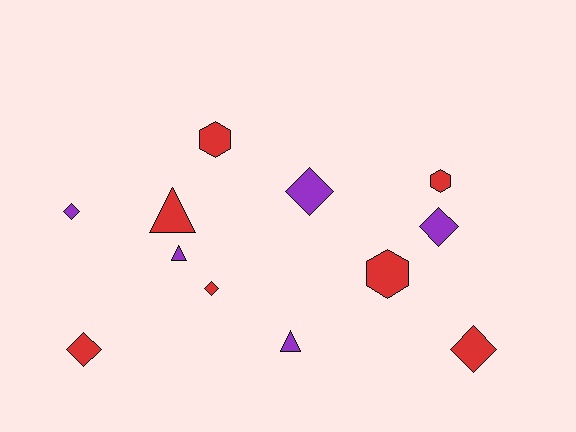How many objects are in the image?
There are 12 objects.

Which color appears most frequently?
Red, with 7 objects.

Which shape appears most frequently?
Diamond, with 6 objects.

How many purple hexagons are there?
There are no purple hexagons.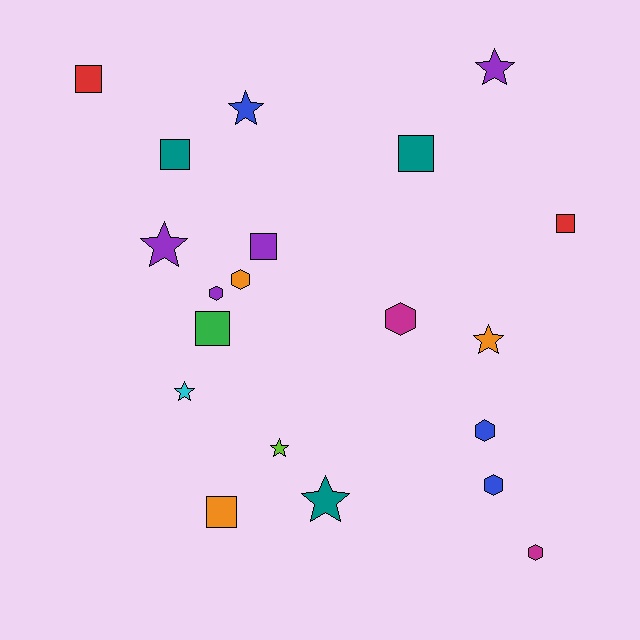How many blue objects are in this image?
There are 3 blue objects.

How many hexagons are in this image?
There are 6 hexagons.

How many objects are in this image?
There are 20 objects.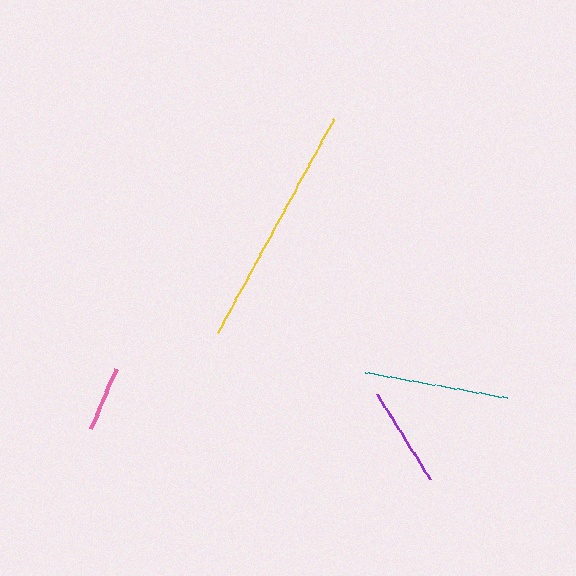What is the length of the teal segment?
The teal segment is approximately 144 pixels long.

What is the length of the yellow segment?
The yellow segment is approximately 244 pixels long.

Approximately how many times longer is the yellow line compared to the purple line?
The yellow line is approximately 2.5 times the length of the purple line.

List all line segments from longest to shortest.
From longest to shortest: yellow, teal, purple, pink.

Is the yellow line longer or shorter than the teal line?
The yellow line is longer than the teal line.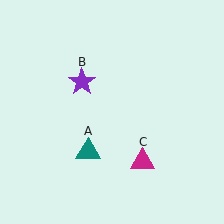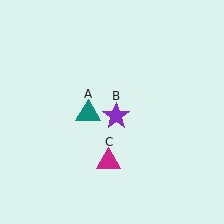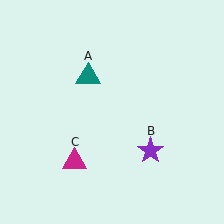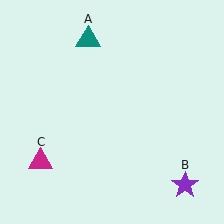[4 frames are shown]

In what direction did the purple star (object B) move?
The purple star (object B) moved down and to the right.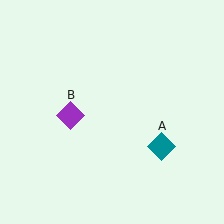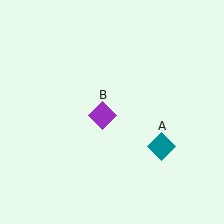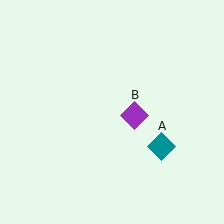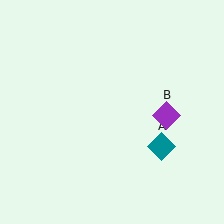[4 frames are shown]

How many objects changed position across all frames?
1 object changed position: purple diamond (object B).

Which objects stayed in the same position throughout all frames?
Teal diamond (object A) remained stationary.